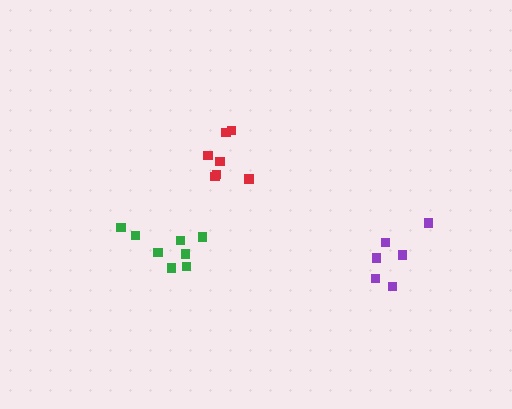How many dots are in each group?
Group 1: 7 dots, Group 2: 8 dots, Group 3: 6 dots (21 total).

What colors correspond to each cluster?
The clusters are colored: red, green, purple.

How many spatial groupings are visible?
There are 3 spatial groupings.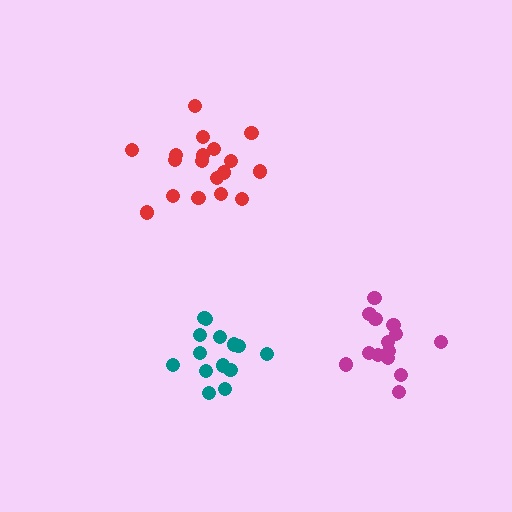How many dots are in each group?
Group 1: 18 dots, Group 2: 15 dots, Group 3: 14 dots (47 total).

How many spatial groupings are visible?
There are 3 spatial groupings.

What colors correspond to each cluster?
The clusters are colored: red, teal, magenta.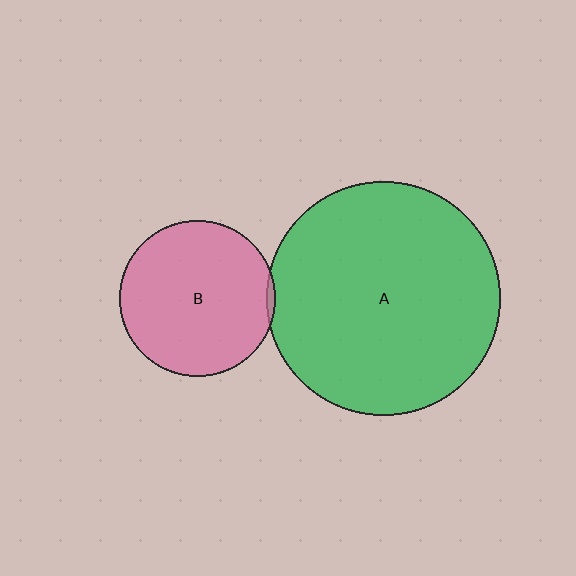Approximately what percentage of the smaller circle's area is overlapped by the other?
Approximately 5%.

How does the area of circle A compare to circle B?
Approximately 2.3 times.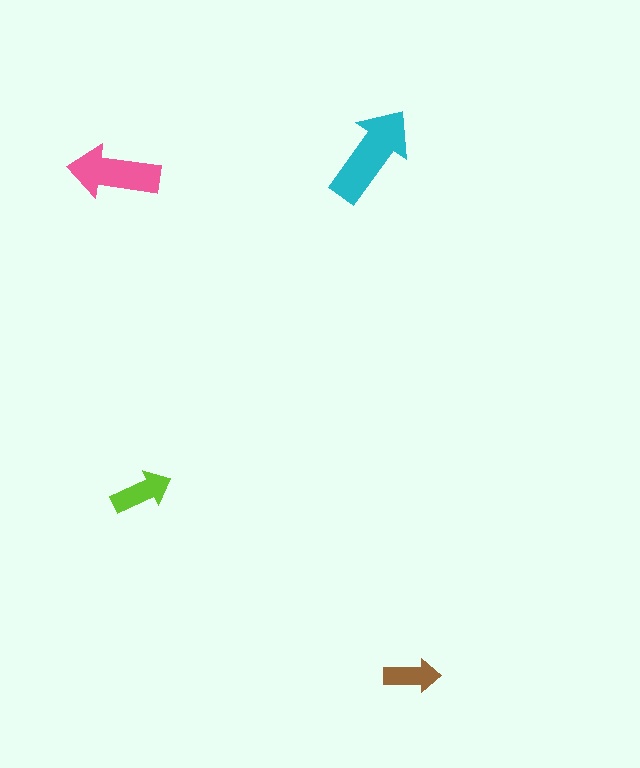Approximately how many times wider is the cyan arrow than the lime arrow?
About 1.5 times wider.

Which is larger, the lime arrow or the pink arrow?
The pink one.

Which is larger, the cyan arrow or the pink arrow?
The cyan one.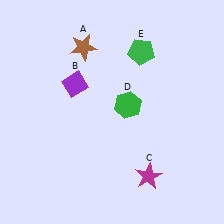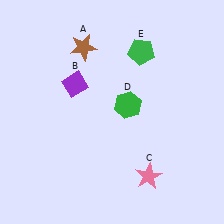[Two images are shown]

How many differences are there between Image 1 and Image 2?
There is 1 difference between the two images.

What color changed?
The star (C) changed from magenta in Image 1 to pink in Image 2.